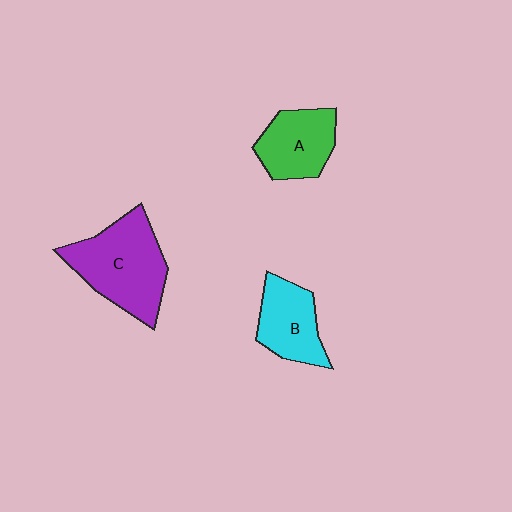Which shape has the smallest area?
Shape B (cyan).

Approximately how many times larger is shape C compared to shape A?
Approximately 1.6 times.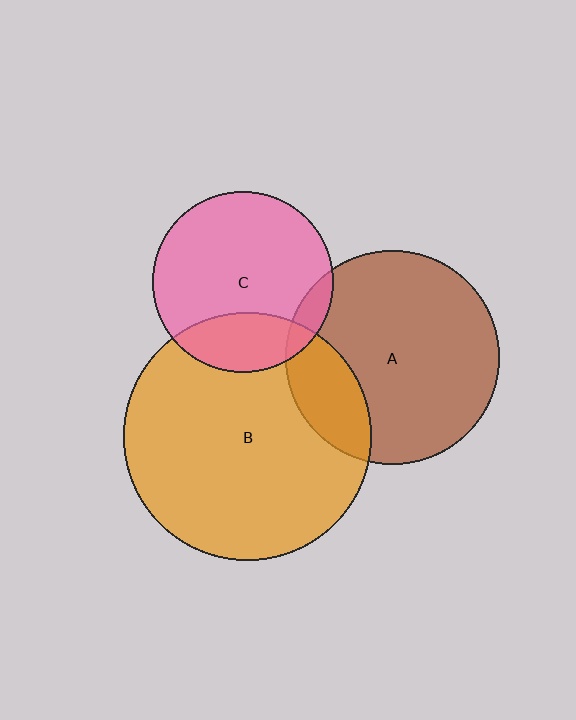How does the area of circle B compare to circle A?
Approximately 1.3 times.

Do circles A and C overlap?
Yes.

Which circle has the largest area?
Circle B (orange).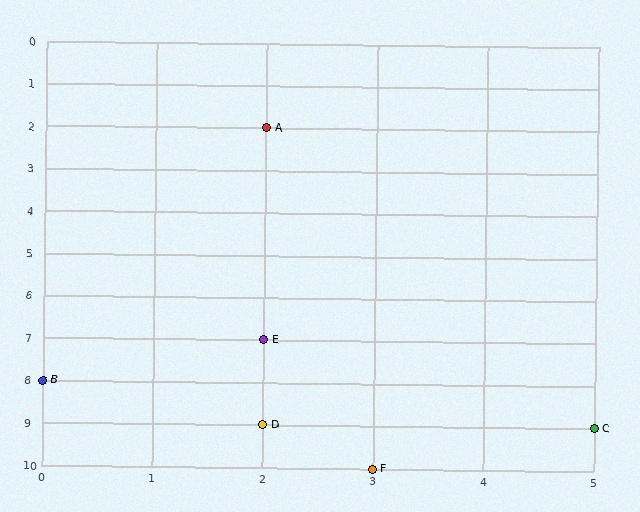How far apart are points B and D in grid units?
Points B and D are 2 columns and 1 row apart (about 2.2 grid units diagonally).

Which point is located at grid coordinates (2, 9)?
Point D is at (2, 9).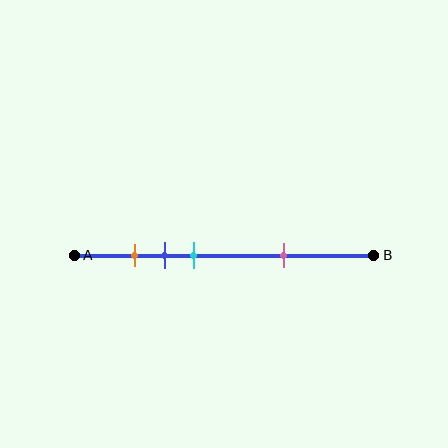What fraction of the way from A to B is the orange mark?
The orange mark is approximately 20% (0.2) of the way from A to B.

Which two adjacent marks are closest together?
The orange and blue marks are the closest adjacent pair.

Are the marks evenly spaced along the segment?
No, the marks are not evenly spaced.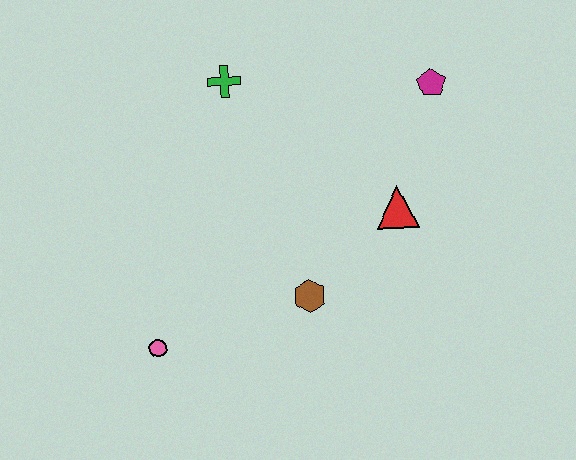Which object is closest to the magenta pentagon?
The red triangle is closest to the magenta pentagon.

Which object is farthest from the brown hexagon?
The magenta pentagon is farthest from the brown hexagon.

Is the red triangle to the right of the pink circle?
Yes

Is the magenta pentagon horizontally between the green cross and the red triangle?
No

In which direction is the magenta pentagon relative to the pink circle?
The magenta pentagon is to the right of the pink circle.